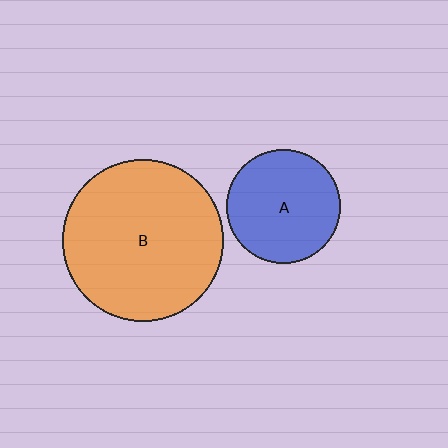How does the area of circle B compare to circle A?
Approximately 2.0 times.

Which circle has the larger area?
Circle B (orange).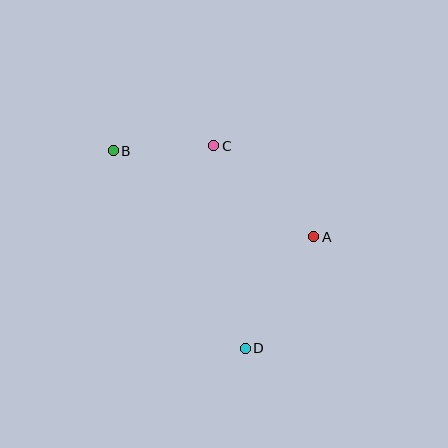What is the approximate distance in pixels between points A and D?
The distance between A and D is approximately 131 pixels.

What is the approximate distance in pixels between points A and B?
The distance between A and B is approximately 218 pixels.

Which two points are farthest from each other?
Points B and D are farthest from each other.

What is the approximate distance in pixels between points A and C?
The distance between A and C is approximately 135 pixels.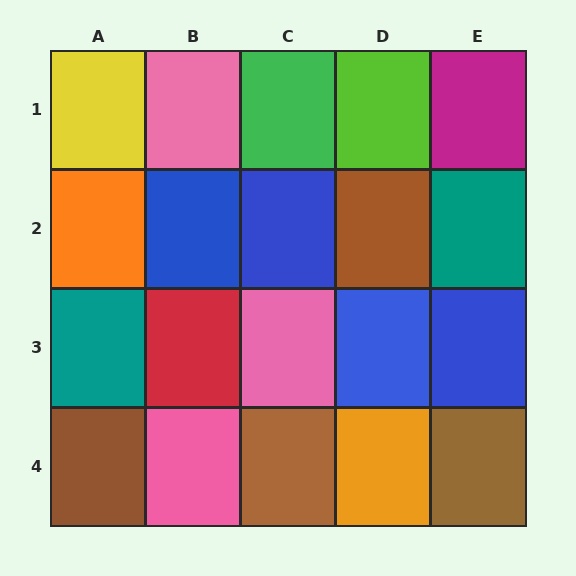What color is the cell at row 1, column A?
Yellow.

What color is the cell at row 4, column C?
Brown.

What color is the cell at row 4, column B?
Pink.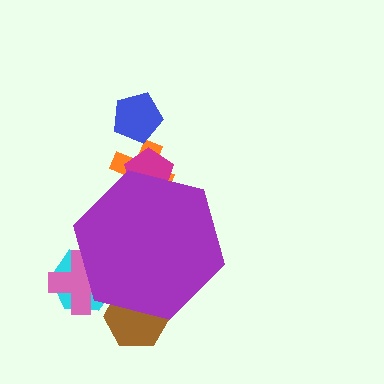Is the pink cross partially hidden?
Yes, the pink cross is partially hidden behind the purple hexagon.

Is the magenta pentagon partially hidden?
Yes, the magenta pentagon is partially hidden behind the purple hexagon.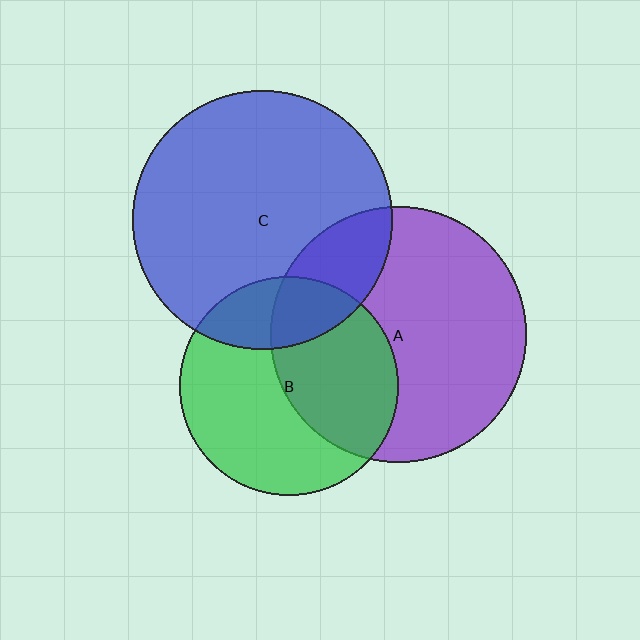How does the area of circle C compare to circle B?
Approximately 1.4 times.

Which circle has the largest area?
Circle C (blue).